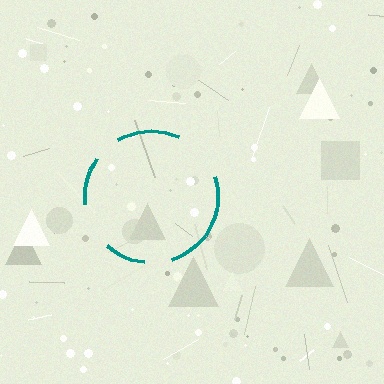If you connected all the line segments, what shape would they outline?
They would outline a circle.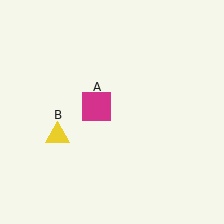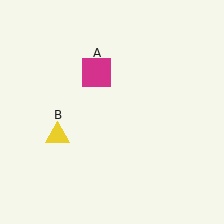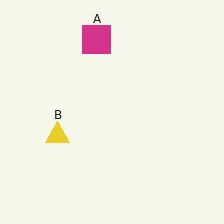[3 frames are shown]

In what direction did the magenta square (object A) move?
The magenta square (object A) moved up.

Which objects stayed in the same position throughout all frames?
Yellow triangle (object B) remained stationary.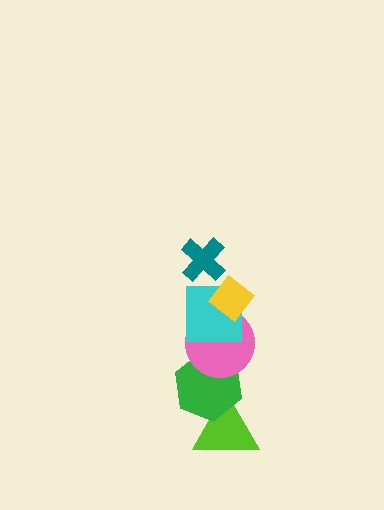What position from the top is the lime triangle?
The lime triangle is 6th from the top.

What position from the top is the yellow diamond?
The yellow diamond is 2nd from the top.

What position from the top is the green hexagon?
The green hexagon is 5th from the top.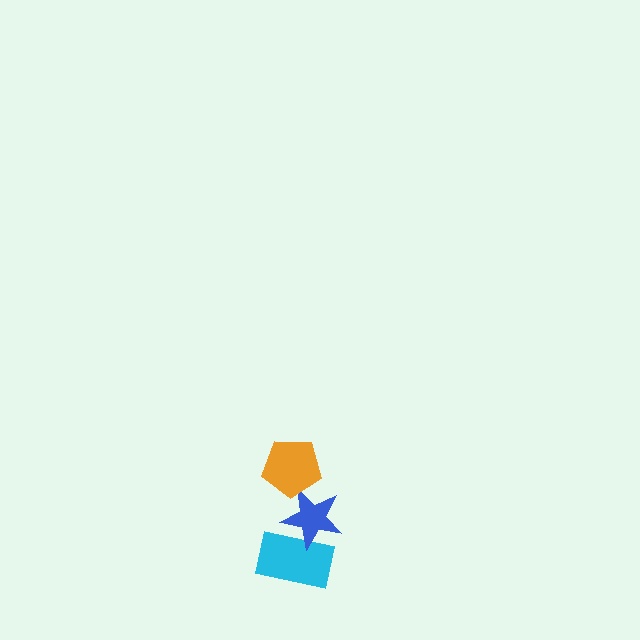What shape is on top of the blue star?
The orange pentagon is on top of the blue star.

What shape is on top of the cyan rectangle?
The blue star is on top of the cyan rectangle.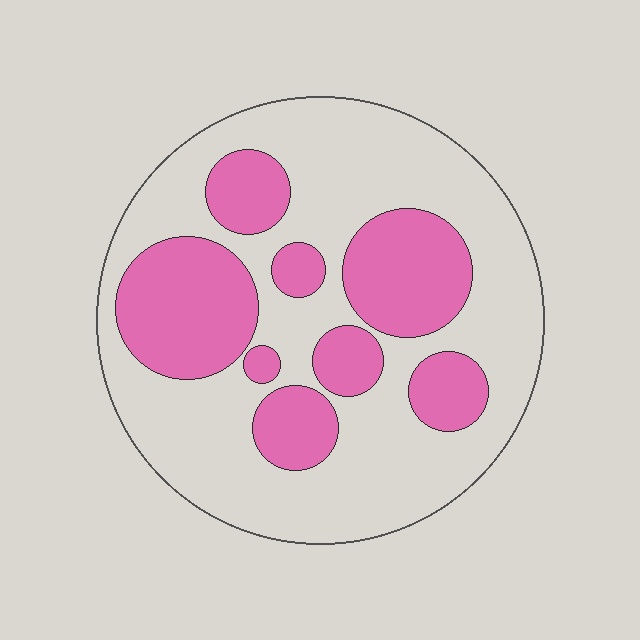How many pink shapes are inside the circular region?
8.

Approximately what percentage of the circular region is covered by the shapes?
Approximately 35%.